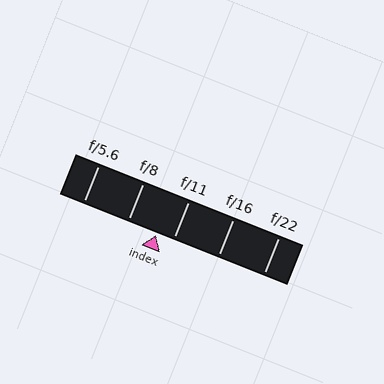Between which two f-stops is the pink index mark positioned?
The index mark is between f/8 and f/11.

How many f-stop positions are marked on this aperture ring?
There are 5 f-stop positions marked.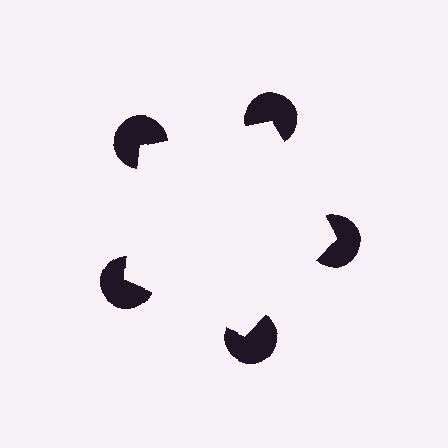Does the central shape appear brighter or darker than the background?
It typically appears slightly brighter than the background, even though no actual brightness change is drawn.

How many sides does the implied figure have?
5 sides.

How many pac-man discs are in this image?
There are 5 — one at each vertex of the illusory pentagon.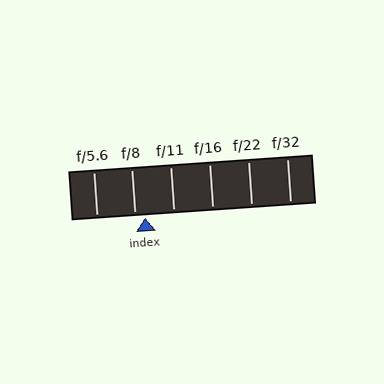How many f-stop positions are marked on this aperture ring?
There are 6 f-stop positions marked.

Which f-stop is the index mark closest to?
The index mark is closest to f/8.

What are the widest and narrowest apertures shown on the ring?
The widest aperture shown is f/5.6 and the narrowest is f/32.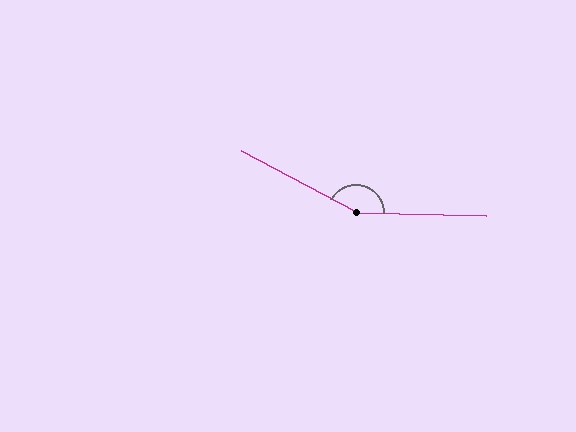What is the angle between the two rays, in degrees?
Approximately 153 degrees.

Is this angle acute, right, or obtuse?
It is obtuse.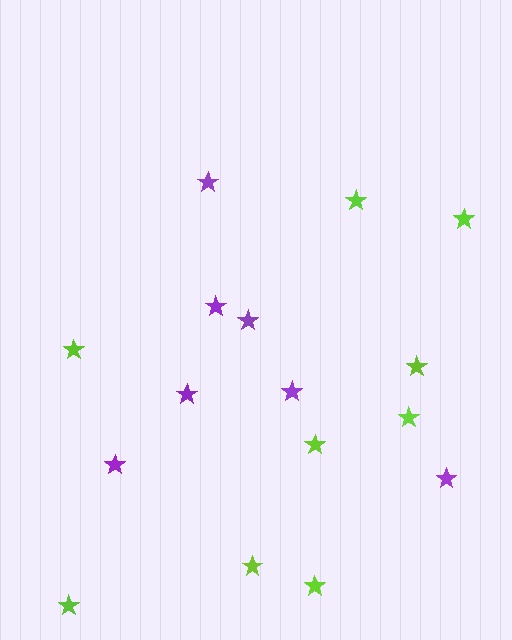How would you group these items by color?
There are 2 groups: one group of purple stars (7) and one group of lime stars (9).